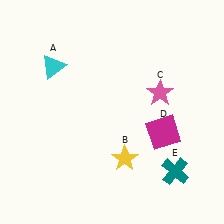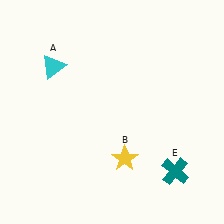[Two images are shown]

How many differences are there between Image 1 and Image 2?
There are 2 differences between the two images.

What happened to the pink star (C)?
The pink star (C) was removed in Image 2. It was in the top-right area of Image 1.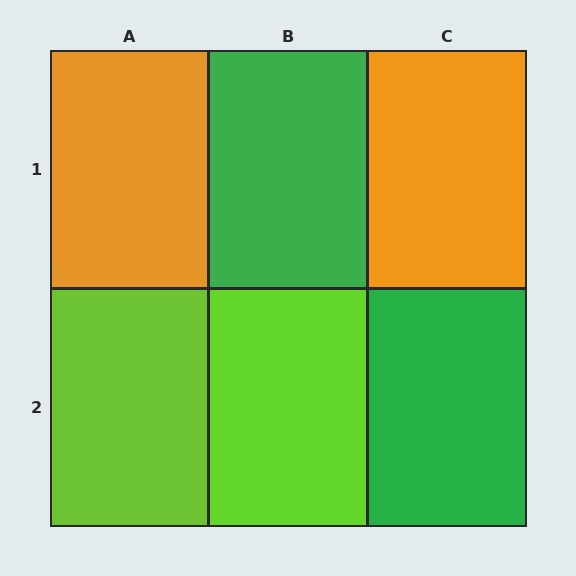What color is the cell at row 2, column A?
Lime.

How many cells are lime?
2 cells are lime.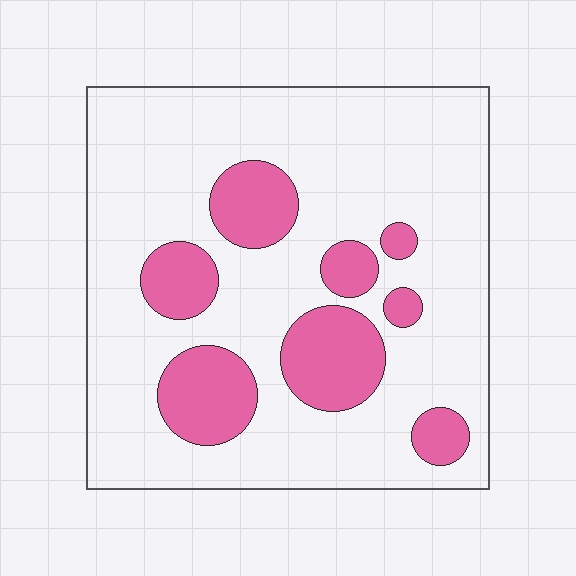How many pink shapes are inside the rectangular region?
8.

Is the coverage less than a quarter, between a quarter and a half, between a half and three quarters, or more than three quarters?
Less than a quarter.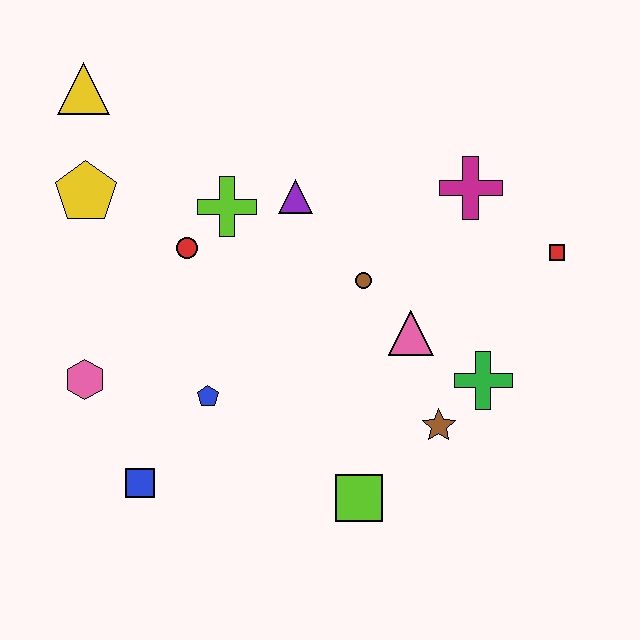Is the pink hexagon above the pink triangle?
No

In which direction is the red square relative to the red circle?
The red square is to the right of the red circle.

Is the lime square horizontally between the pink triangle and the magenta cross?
No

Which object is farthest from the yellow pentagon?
The red square is farthest from the yellow pentagon.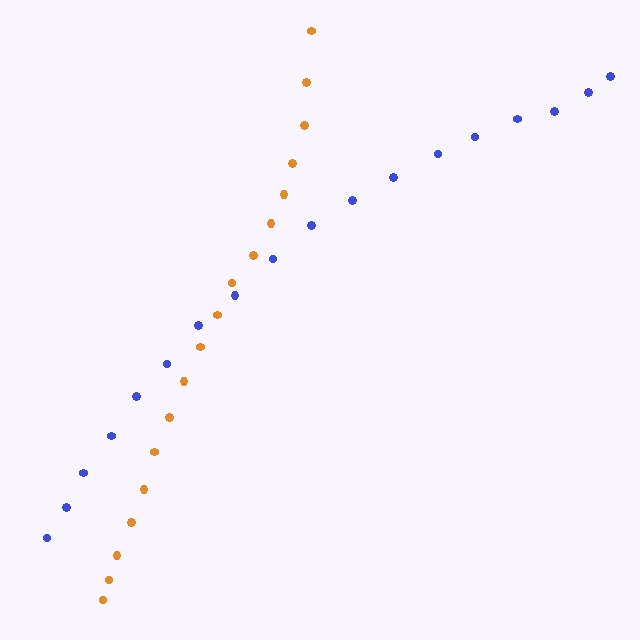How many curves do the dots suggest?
There are 2 distinct paths.